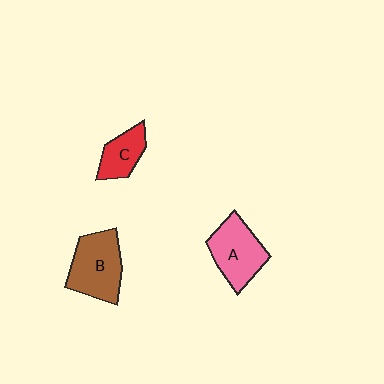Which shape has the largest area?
Shape B (brown).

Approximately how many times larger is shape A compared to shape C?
Approximately 1.6 times.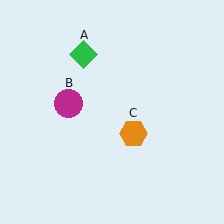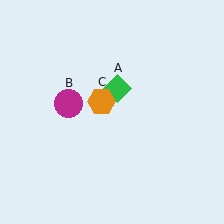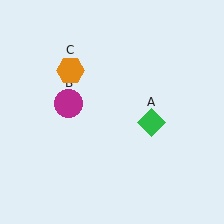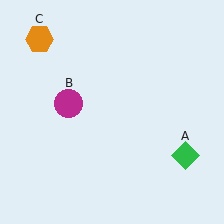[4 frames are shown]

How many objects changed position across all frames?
2 objects changed position: green diamond (object A), orange hexagon (object C).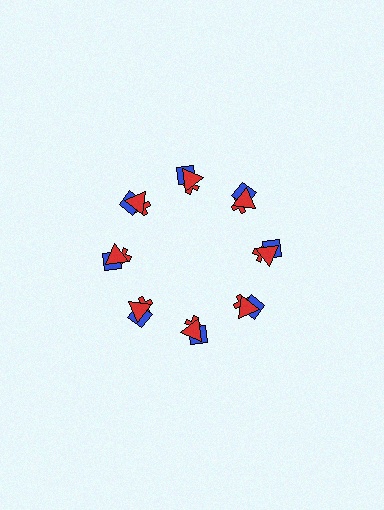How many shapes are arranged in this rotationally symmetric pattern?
There are 24 shapes, arranged in 8 groups of 3.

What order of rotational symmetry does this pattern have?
This pattern has 8-fold rotational symmetry.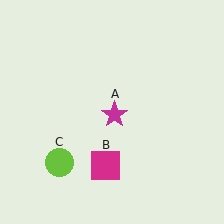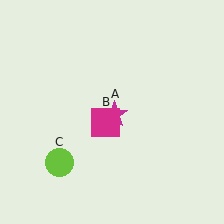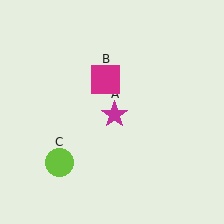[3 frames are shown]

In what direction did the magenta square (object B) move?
The magenta square (object B) moved up.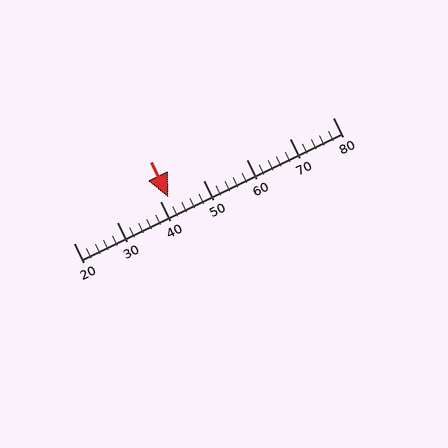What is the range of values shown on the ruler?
The ruler shows values from 20 to 80.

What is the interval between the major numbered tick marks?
The major tick marks are spaced 10 units apart.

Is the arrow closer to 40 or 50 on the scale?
The arrow is closer to 40.